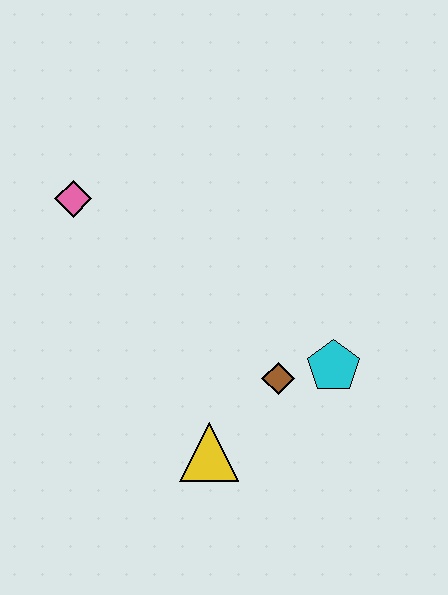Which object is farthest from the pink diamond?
The cyan pentagon is farthest from the pink diamond.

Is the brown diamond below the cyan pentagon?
Yes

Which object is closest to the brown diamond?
The cyan pentagon is closest to the brown diamond.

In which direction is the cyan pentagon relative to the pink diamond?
The cyan pentagon is to the right of the pink diamond.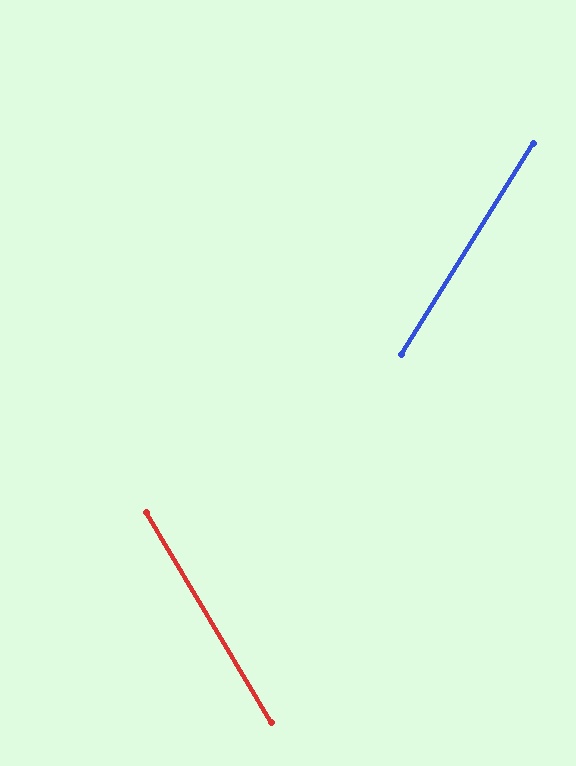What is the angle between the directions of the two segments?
Approximately 63 degrees.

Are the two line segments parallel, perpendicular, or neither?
Neither parallel nor perpendicular — they differ by about 63°.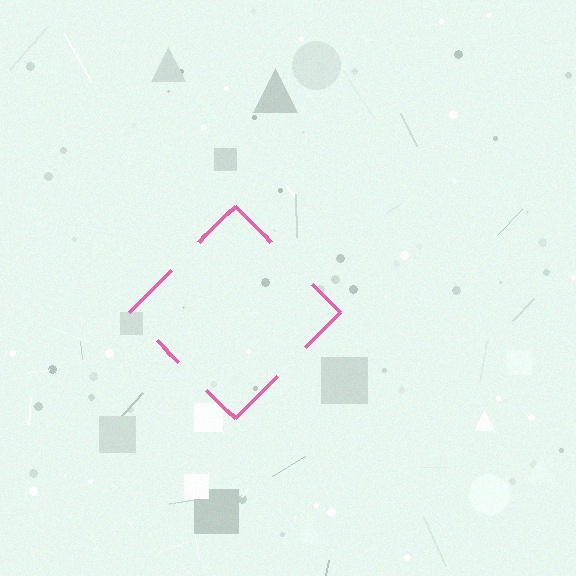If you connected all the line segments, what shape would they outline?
They would outline a diamond.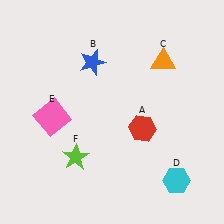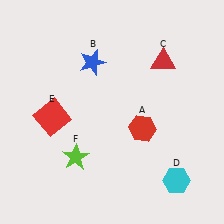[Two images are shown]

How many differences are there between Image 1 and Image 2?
There are 2 differences between the two images.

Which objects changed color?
C changed from orange to red. E changed from pink to red.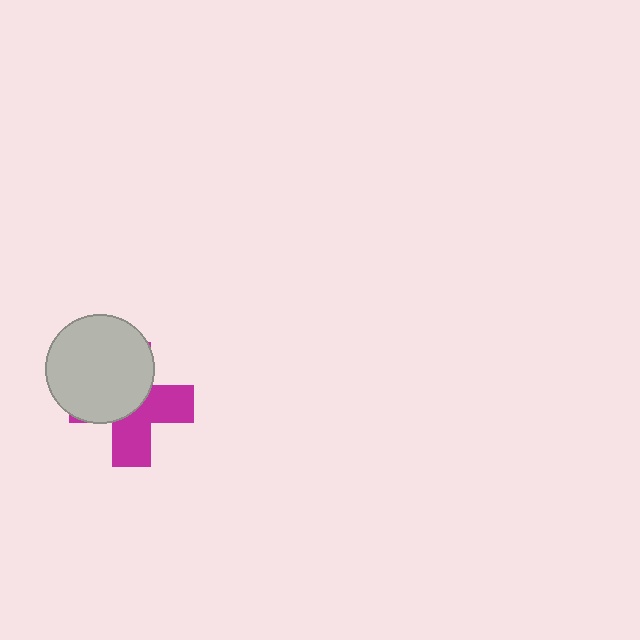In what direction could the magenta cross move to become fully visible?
The magenta cross could move toward the lower-right. That would shift it out from behind the light gray circle entirely.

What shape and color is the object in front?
The object in front is a light gray circle.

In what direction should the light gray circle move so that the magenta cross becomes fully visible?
The light gray circle should move toward the upper-left. That is the shortest direction to clear the overlap and leave the magenta cross fully visible.